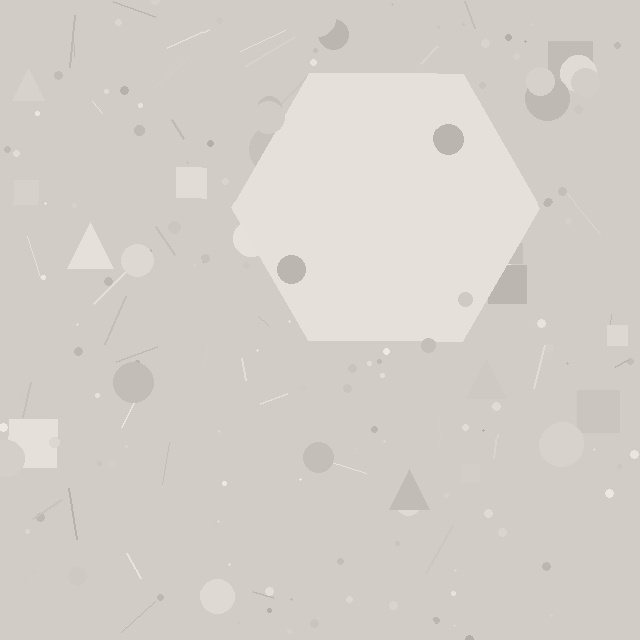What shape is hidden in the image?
A hexagon is hidden in the image.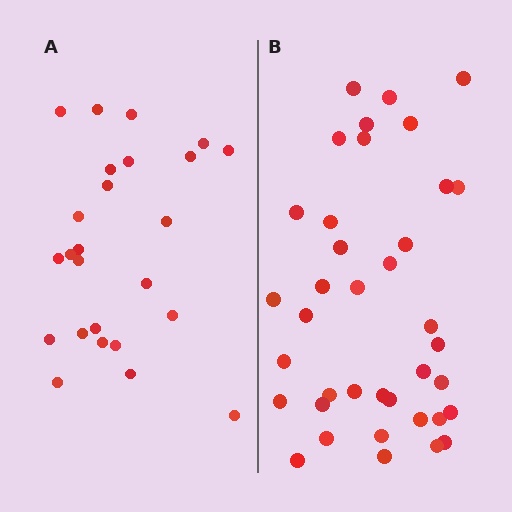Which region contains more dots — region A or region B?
Region B (the right region) has more dots.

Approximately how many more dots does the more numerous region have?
Region B has approximately 15 more dots than region A.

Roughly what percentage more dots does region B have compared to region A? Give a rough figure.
About 50% more.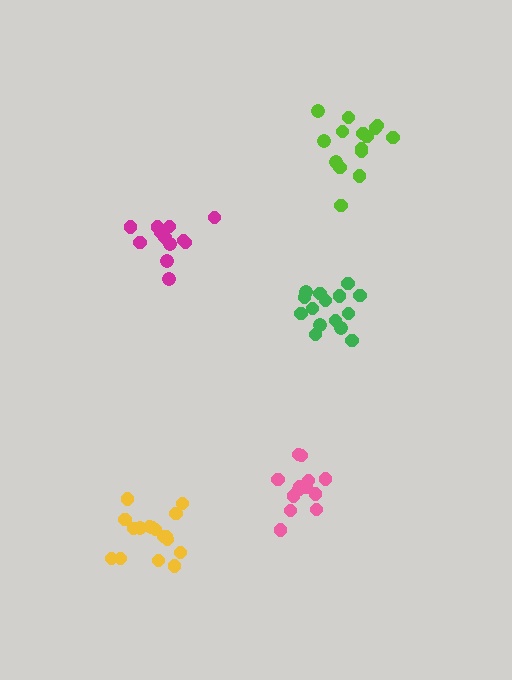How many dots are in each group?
Group 1: 12 dots, Group 2: 17 dots, Group 3: 15 dots, Group 4: 13 dots, Group 5: 15 dots (72 total).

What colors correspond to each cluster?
The clusters are colored: magenta, yellow, green, pink, lime.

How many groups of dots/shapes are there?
There are 5 groups.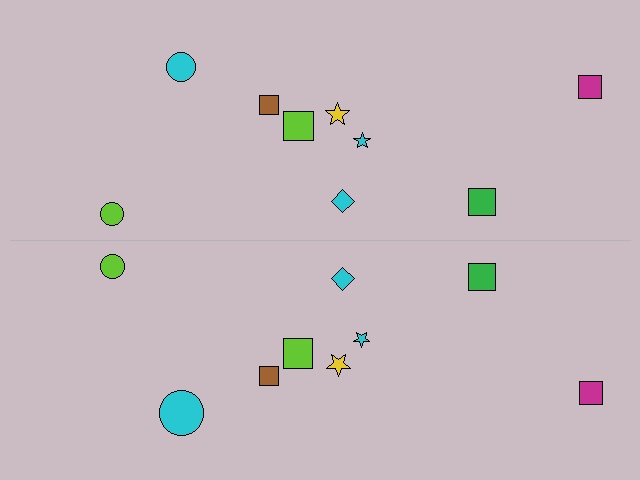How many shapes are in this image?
There are 18 shapes in this image.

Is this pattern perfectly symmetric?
No, the pattern is not perfectly symmetric. The cyan circle on the bottom side has a different size than its mirror counterpart.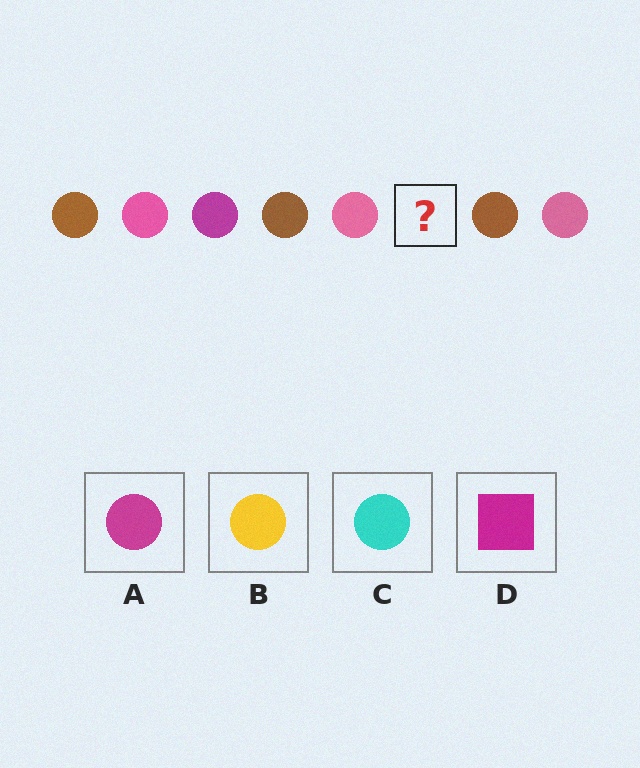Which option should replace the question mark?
Option A.